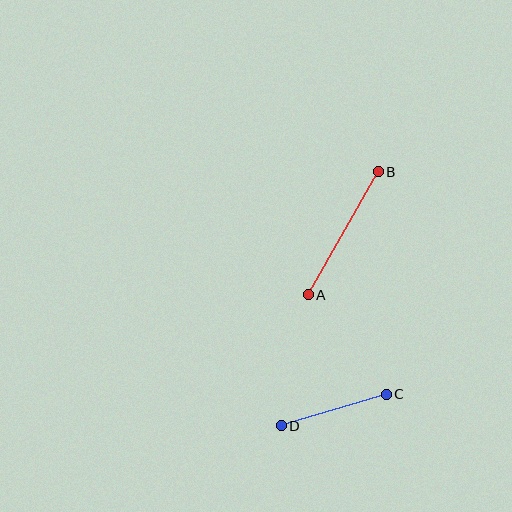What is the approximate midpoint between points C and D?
The midpoint is at approximately (334, 410) pixels.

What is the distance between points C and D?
The distance is approximately 109 pixels.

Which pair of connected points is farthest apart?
Points A and B are farthest apart.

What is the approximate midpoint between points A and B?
The midpoint is at approximately (343, 233) pixels.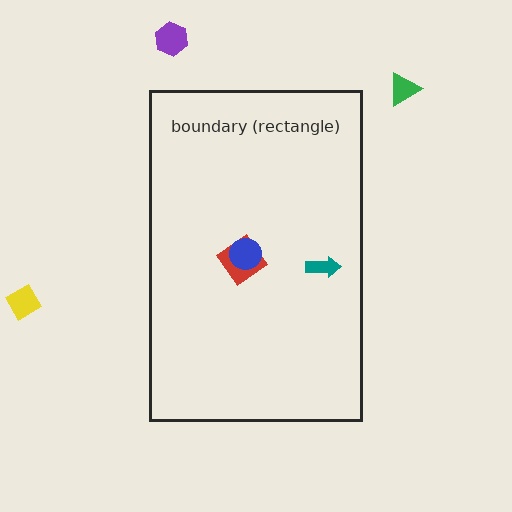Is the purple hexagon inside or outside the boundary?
Outside.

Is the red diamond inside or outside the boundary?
Inside.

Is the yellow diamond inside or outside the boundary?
Outside.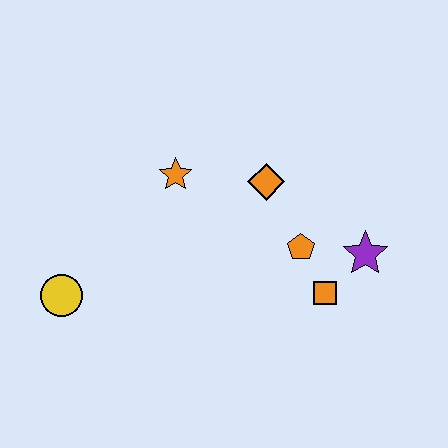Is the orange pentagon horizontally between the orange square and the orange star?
Yes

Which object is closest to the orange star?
The orange diamond is closest to the orange star.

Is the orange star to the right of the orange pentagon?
No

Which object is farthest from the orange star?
The purple star is farthest from the orange star.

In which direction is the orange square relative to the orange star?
The orange square is to the right of the orange star.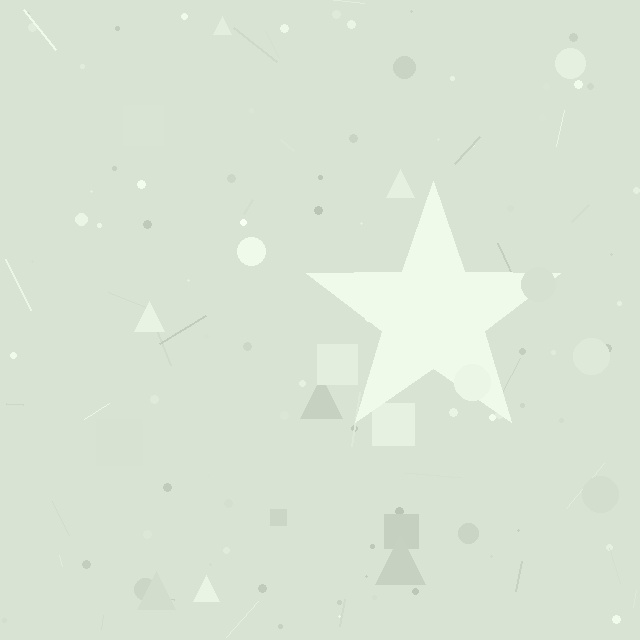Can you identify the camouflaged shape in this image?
The camouflaged shape is a star.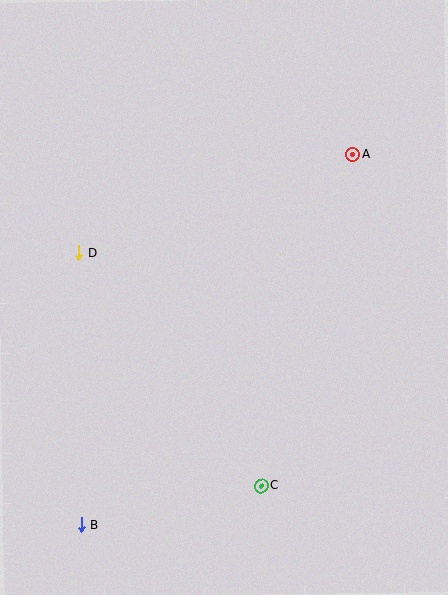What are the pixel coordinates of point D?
Point D is at (79, 253).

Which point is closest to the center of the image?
Point D at (79, 253) is closest to the center.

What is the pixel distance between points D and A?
The distance between D and A is 291 pixels.